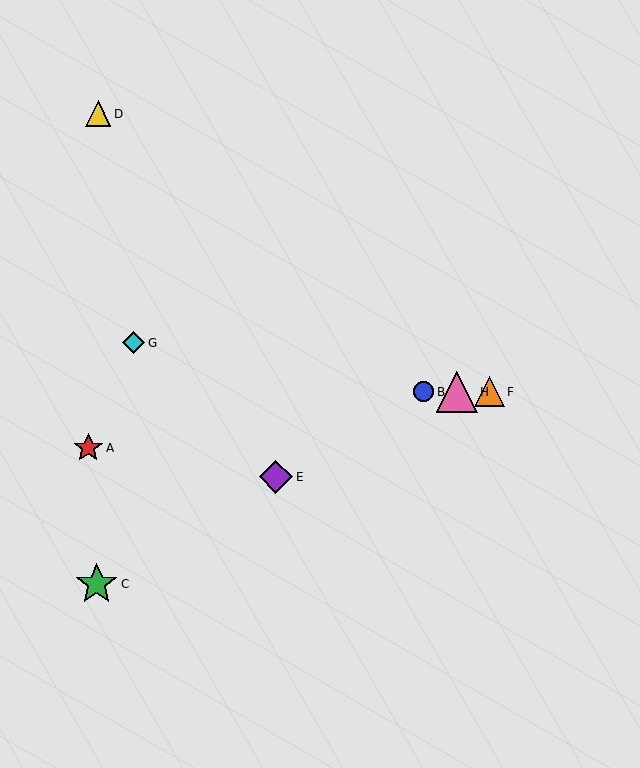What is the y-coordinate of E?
Object E is at y≈477.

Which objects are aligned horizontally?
Objects B, F, H are aligned horizontally.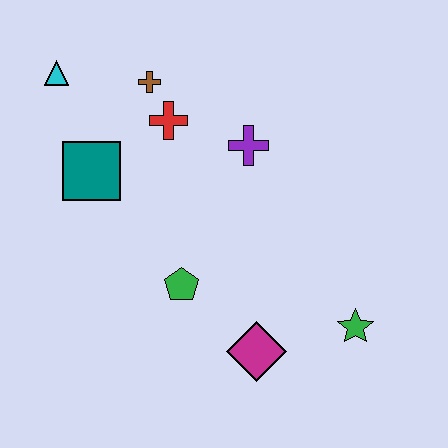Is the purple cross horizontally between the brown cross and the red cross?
No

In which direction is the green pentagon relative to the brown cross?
The green pentagon is below the brown cross.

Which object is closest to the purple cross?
The red cross is closest to the purple cross.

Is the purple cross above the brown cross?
No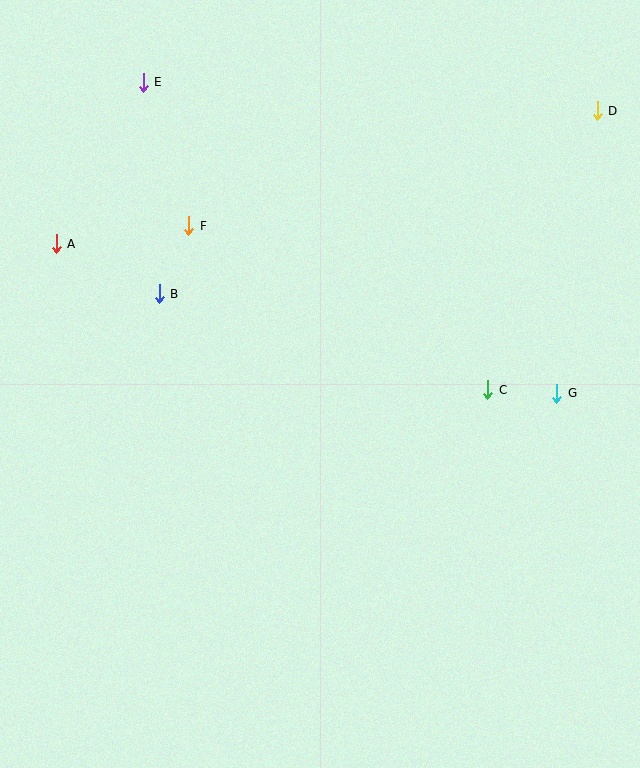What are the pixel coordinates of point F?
Point F is at (189, 226).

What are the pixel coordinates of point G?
Point G is at (557, 393).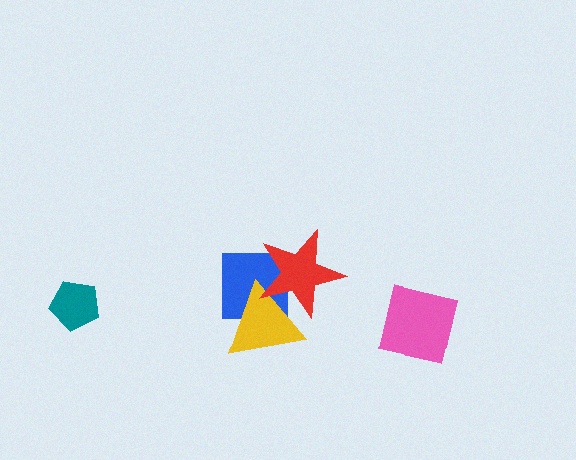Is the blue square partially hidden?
Yes, it is partially covered by another shape.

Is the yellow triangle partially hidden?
Yes, it is partially covered by another shape.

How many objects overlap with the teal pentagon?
0 objects overlap with the teal pentagon.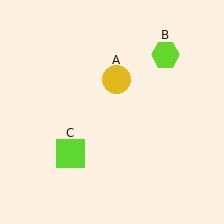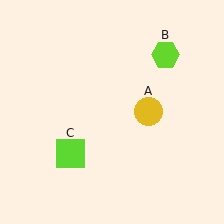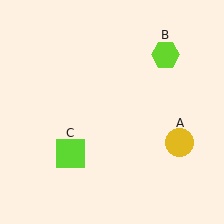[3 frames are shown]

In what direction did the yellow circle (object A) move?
The yellow circle (object A) moved down and to the right.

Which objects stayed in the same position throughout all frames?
Lime hexagon (object B) and lime square (object C) remained stationary.